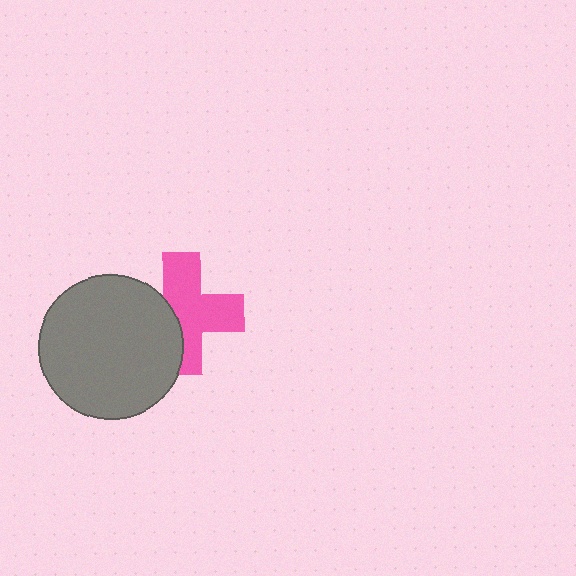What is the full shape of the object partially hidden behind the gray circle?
The partially hidden object is a pink cross.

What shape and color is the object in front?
The object in front is a gray circle.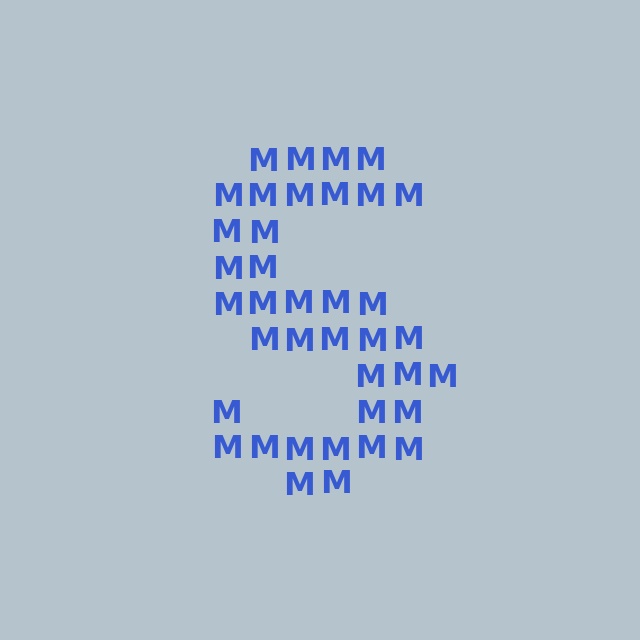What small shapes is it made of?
It is made of small letter M's.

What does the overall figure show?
The overall figure shows the letter S.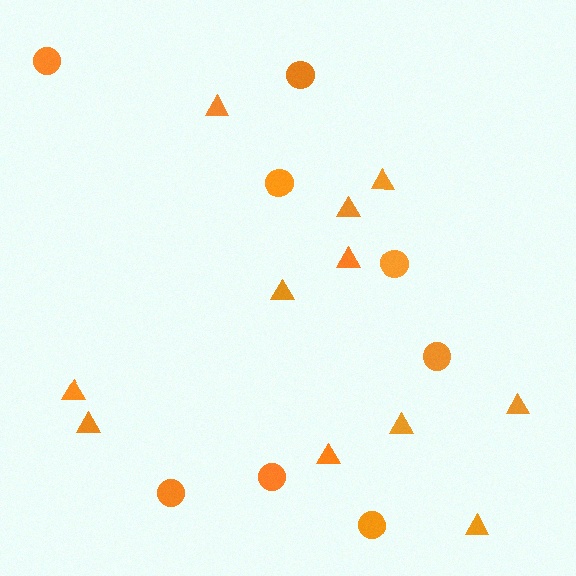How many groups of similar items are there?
There are 2 groups: one group of triangles (11) and one group of circles (8).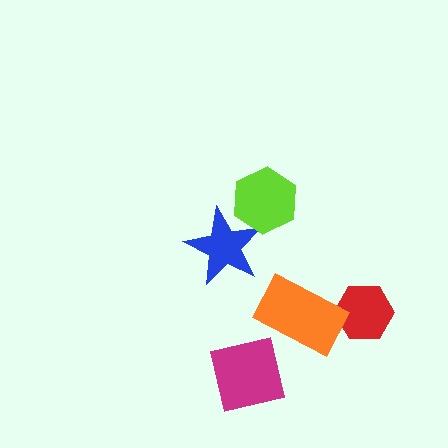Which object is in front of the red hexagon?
The orange rectangle is in front of the red hexagon.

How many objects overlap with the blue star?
1 object overlaps with the blue star.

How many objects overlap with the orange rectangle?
1 object overlaps with the orange rectangle.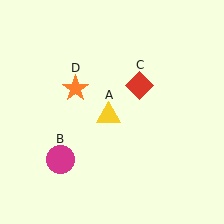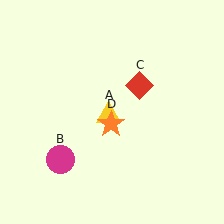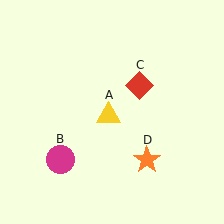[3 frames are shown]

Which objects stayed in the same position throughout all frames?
Yellow triangle (object A) and magenta circle (object B) and red diamond (object C) remained stationary.